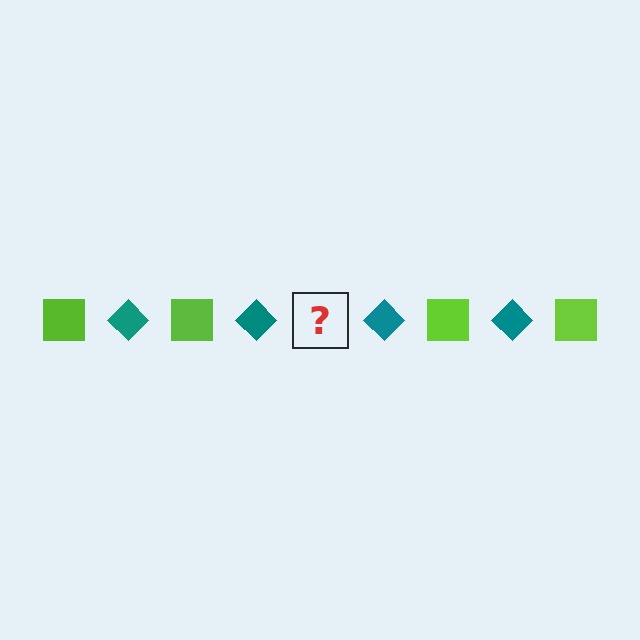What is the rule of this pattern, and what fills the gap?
The rule is that the pattern alternates between lime square and teal diamond. The gap should be filled with a lime square.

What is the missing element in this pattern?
The missing element is a lime square.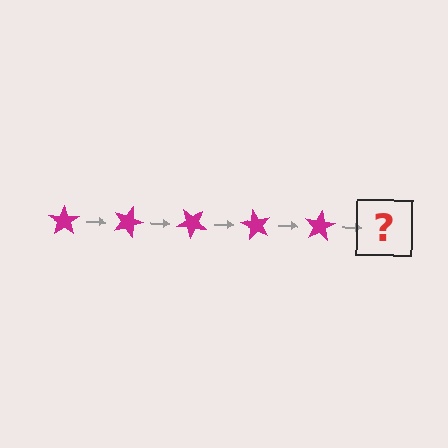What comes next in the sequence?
The next element should be a magenta star rotated 100 degrees.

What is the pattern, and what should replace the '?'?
The pattern is that the star rotates 20 degrees each step. The '?' should be a magenta star rotated 100 degrees.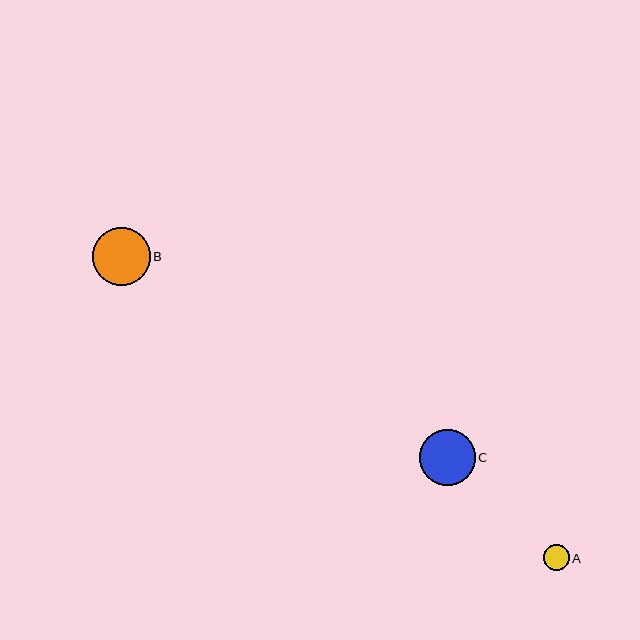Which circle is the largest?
Circle B is the largest with a size of approximately 58 pixels.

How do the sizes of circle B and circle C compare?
Circle B and circle C are approximately the same size.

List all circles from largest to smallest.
From largest to smallest: B, C, A.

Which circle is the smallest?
Circle A is the smallest with a size of approximately 26 pixels.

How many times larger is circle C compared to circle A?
Circle C is approximately 2.2 times the size of circle A.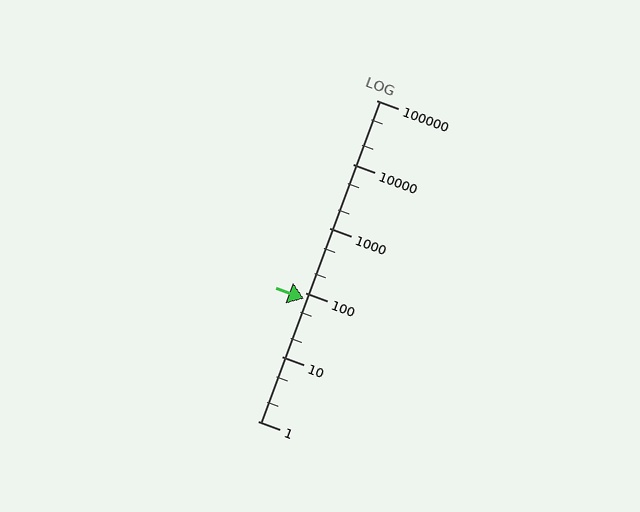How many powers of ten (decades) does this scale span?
The scale spans 5 decades, from 1 to 100000.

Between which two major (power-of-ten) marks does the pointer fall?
The pointer is between 10 and 100.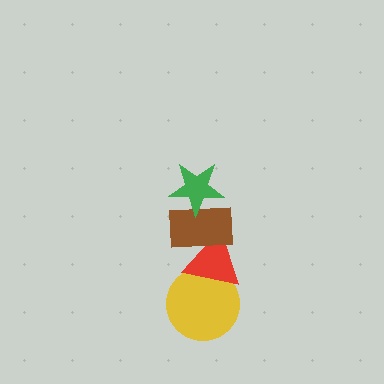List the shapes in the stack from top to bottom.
From top to bottom: the green star, the brown rectangle, the red triangle, the yellow circle.